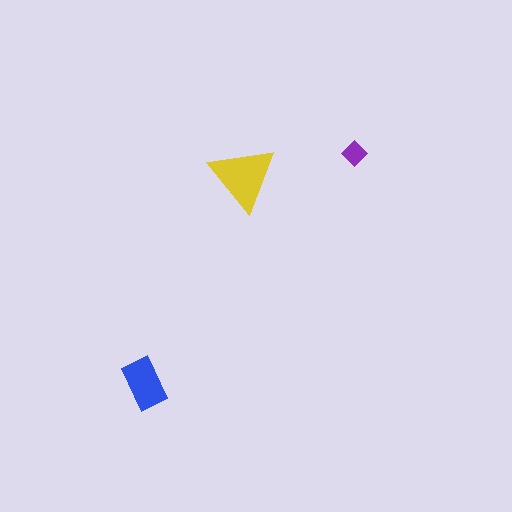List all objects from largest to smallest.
The yellow triangle, the blue rectangle, the purple diamond.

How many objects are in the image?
There are 3 objects in the image.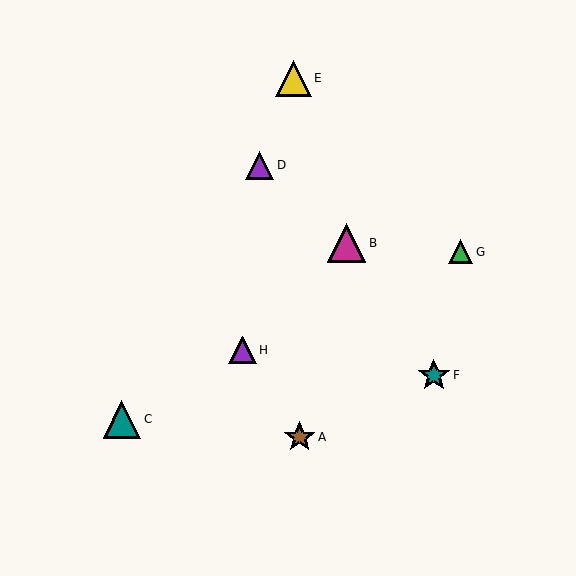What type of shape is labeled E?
Shape E is a yellow triangle.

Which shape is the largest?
The magenta triangle (labeled B) is the largest.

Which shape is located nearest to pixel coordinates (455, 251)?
The green triangle (labeled G) at (461, 252) is nearest to that location.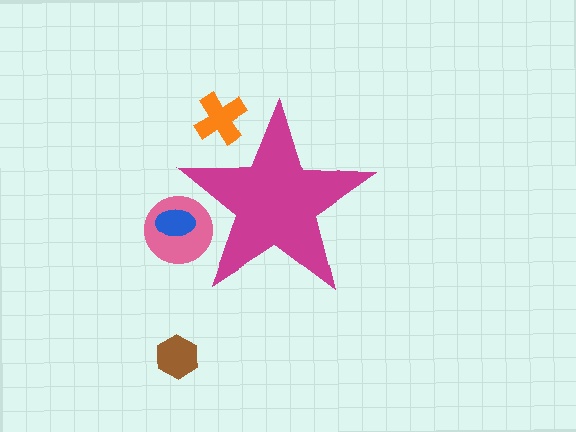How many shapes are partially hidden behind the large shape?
3 shapes are partially hidden.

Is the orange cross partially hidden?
Yes, the orange cross is partially hidden behind the magenta star.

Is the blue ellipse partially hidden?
Yes, the blue ellipse is partially hidden behind the magenta star.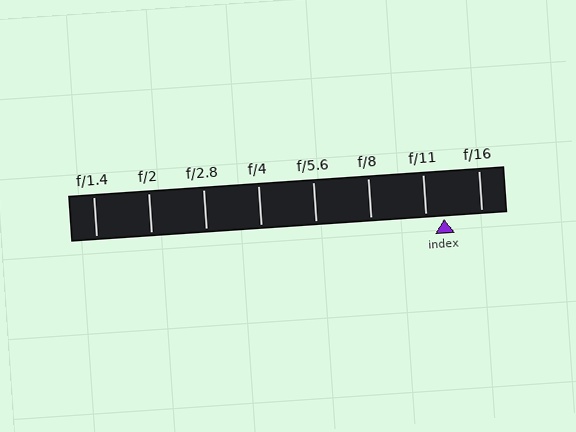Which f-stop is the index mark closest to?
The index mark is closest to f/11.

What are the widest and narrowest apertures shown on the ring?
The widest aperture shown is f/1.4 and the narrowest is f/16.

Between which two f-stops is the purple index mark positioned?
The index mark is between f/11 and f/16.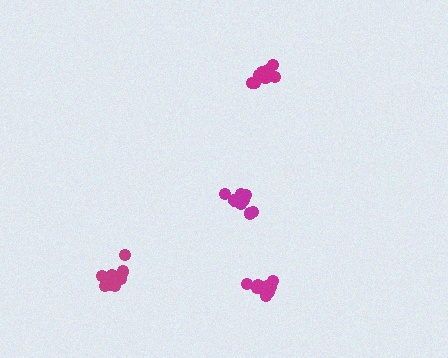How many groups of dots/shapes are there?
There are 4 groups.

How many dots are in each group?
Group 1: 9 dots, Group 2: 10 dots, Group 3: 10 dots, Group 4: 8 dots (37 total).